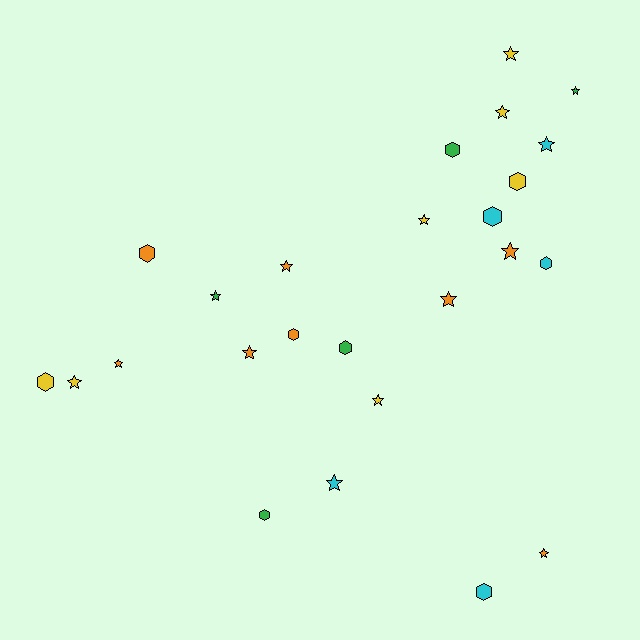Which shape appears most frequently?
Star, with 15 objects.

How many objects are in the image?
There are 25 objects.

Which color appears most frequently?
Orange, with 8 objects.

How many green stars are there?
There are 2 green stars.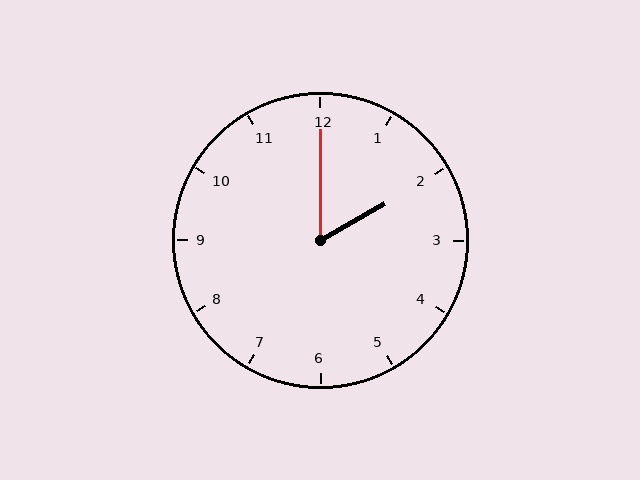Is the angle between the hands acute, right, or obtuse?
It is acute.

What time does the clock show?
2:00.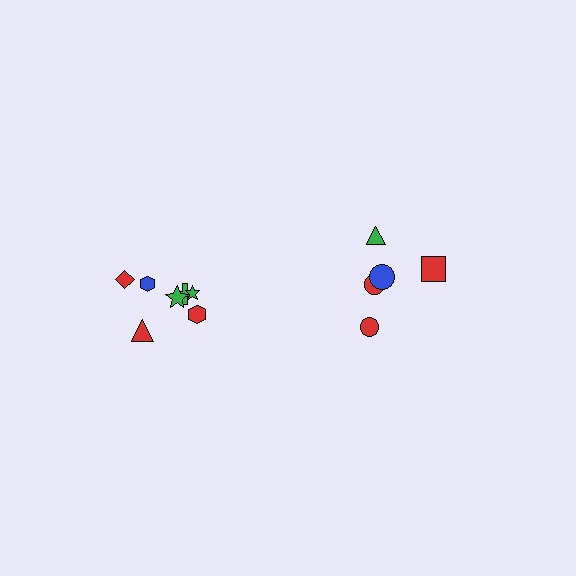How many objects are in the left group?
There are 7 objects.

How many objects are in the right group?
There are 5 objects.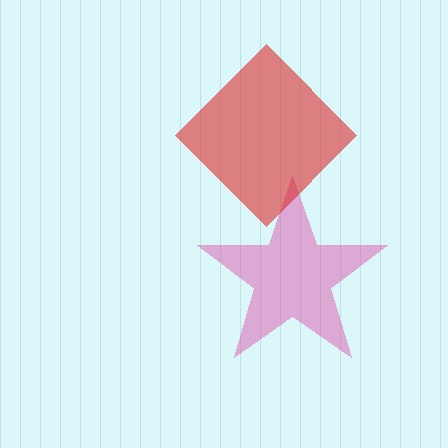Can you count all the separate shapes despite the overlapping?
Yes, there are 2 separate shapes.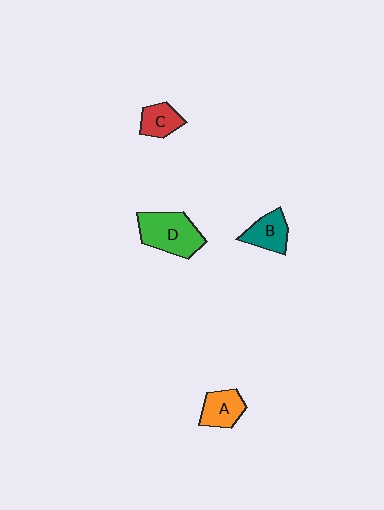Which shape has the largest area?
Shape D (green).